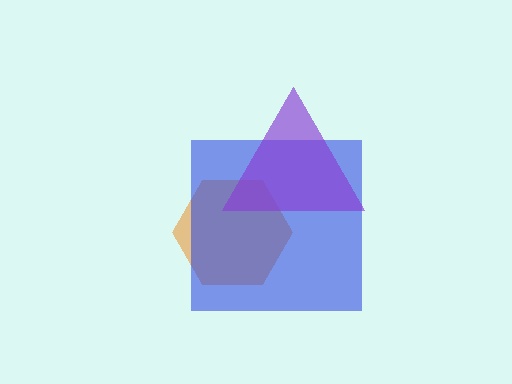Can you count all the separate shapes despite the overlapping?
Yes, there are 3 separate shapes.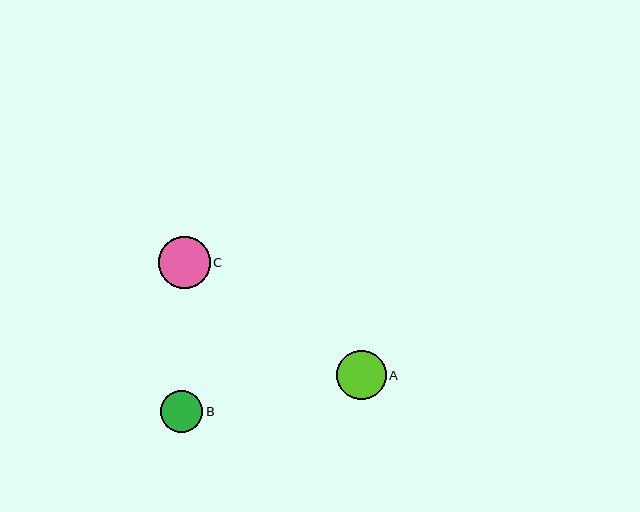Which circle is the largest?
Circle C is the largest with a size of approximately 52 pixels.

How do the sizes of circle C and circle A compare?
Circle C and circle A are approximately the same size.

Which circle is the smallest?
Circle B is the smallest with a size of approximately 42 pixels.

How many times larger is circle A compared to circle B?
Circle A is approximately 1.2 times the size of circle B.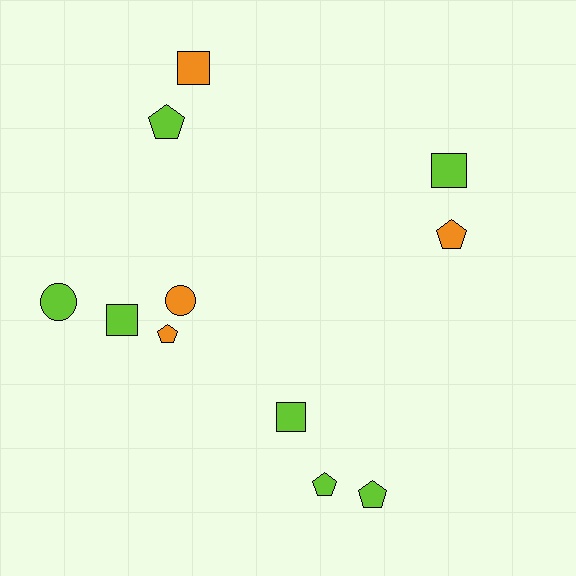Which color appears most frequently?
Lime, with 7 objects.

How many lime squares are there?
There are 3 lime squares.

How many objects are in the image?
There are 11 objects.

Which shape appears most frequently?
Pentagon, with 5 objects.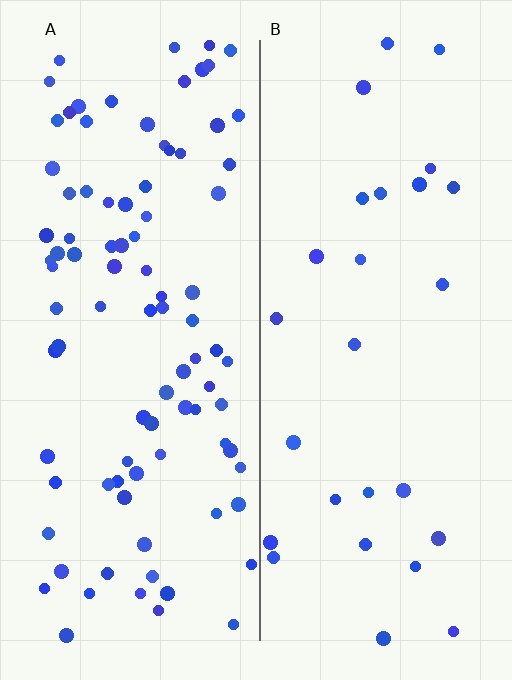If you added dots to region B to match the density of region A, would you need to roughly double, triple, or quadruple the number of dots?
Approximately triple.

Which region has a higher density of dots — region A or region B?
A (the left).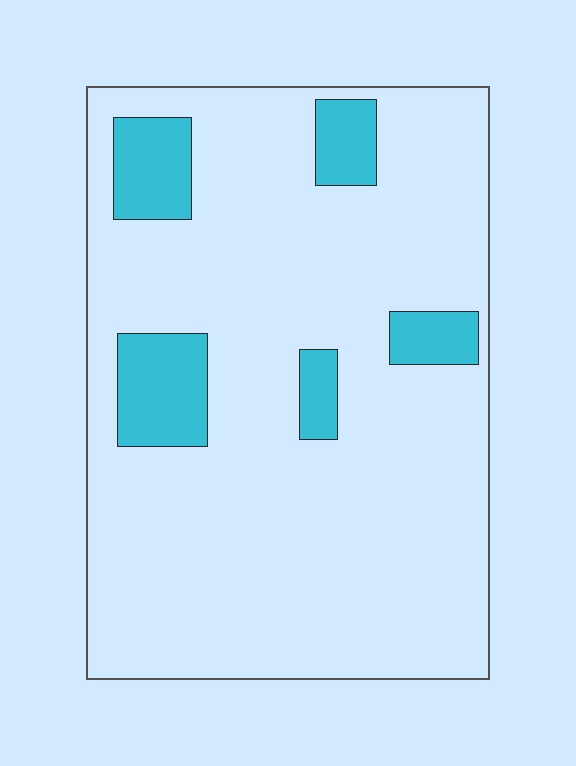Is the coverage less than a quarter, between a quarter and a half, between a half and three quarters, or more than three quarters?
Less than a quarter.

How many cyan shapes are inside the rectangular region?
5.